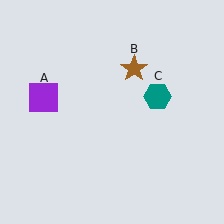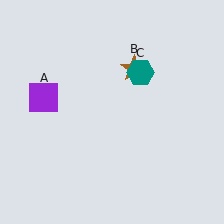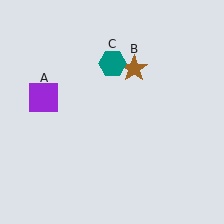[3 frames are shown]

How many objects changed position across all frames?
1 object changed position: teal hexagon (object C).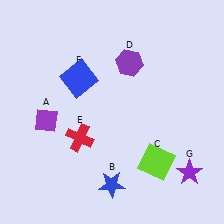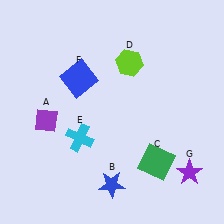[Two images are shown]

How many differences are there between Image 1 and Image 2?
There are 3 differences between the two images.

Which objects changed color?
C changed from lime to green. D changed from purple to lime. E changed from red to cyan.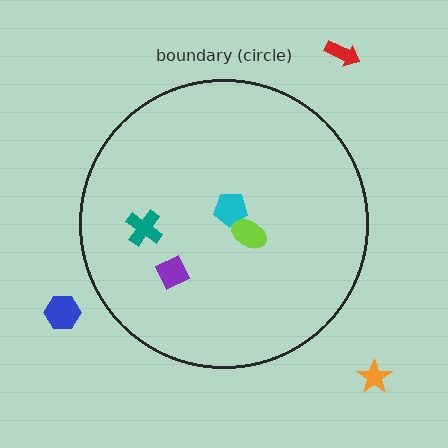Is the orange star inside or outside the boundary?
Outside.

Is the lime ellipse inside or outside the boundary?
Inside.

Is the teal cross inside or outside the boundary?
Inside.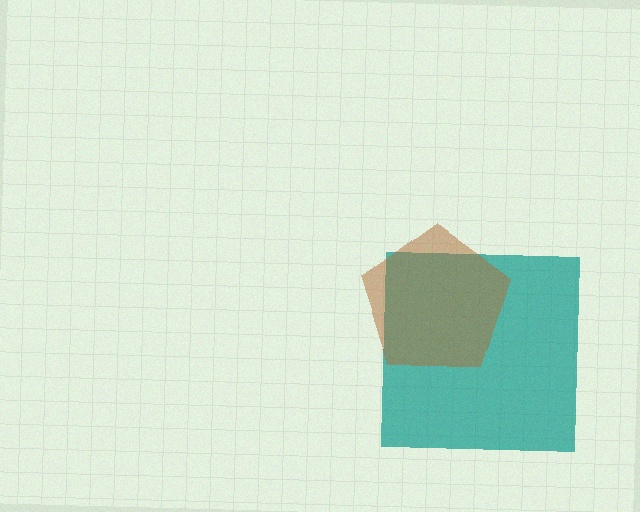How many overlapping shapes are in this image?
There are 2 overlapping shapes in the image.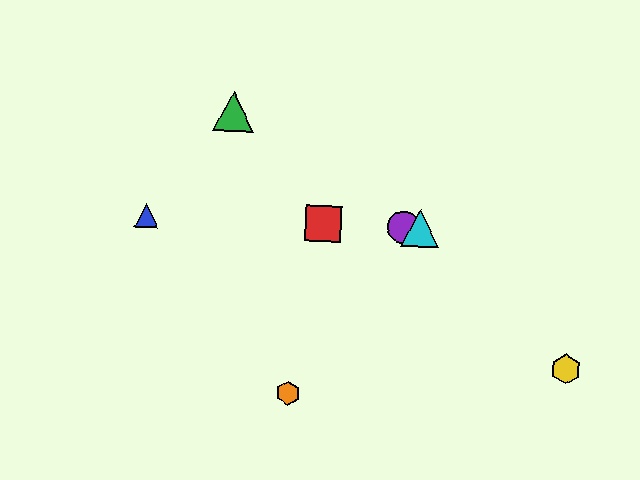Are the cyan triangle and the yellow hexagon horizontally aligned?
No, the cyan triangle is at y≈228 and the yellow hexagon is at y≈369.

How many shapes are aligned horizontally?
4 shapes (the red square, the blue triangle, the purple circle, the cyan triangle) are aligned horizontally.